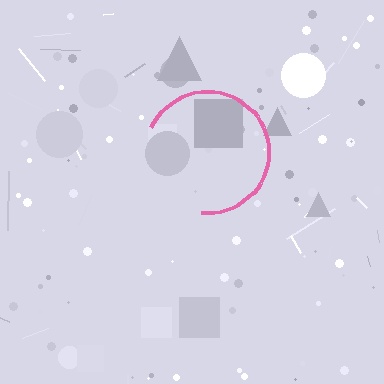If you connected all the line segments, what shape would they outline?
They would outline a circle.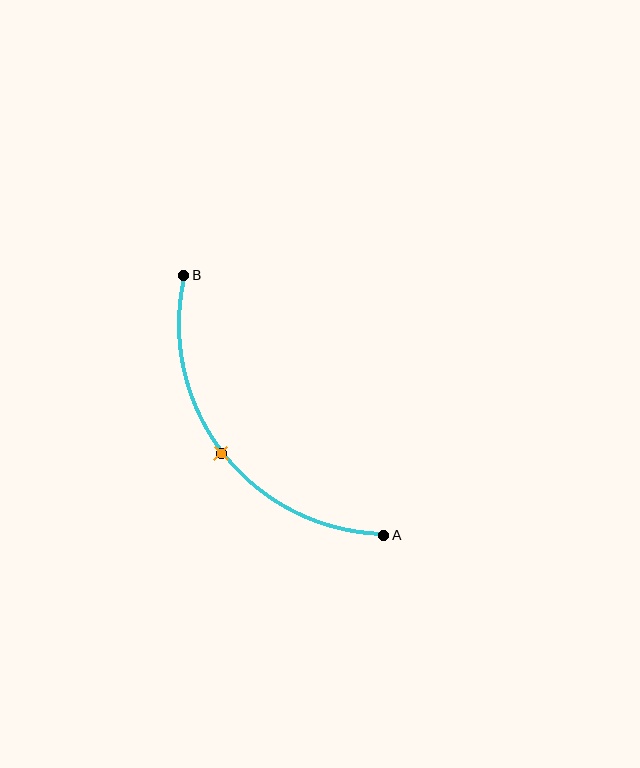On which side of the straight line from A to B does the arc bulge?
The arc bulges below and to the left of the straight line connecting A and B.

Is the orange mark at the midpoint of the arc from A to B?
Yes. The orange mark lies on the arc at equal arc-length from both A and B — it is the arc midpoint.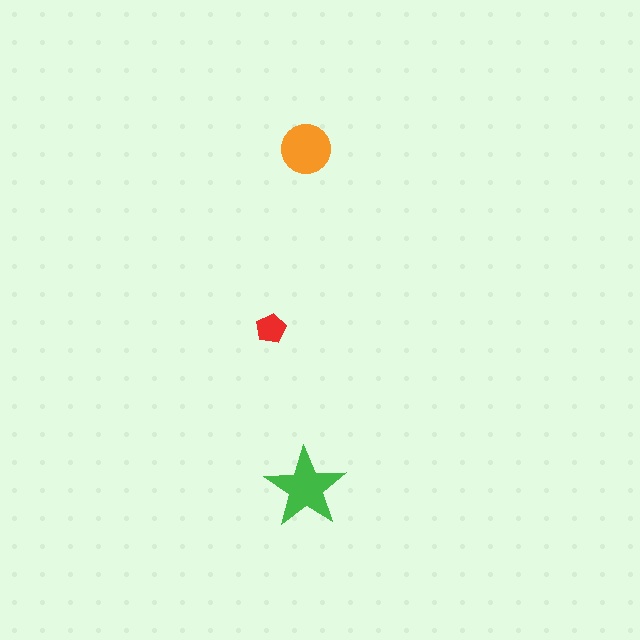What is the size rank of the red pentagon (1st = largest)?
3rd.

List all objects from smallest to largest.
The red pentagon, the orange circle, the green star.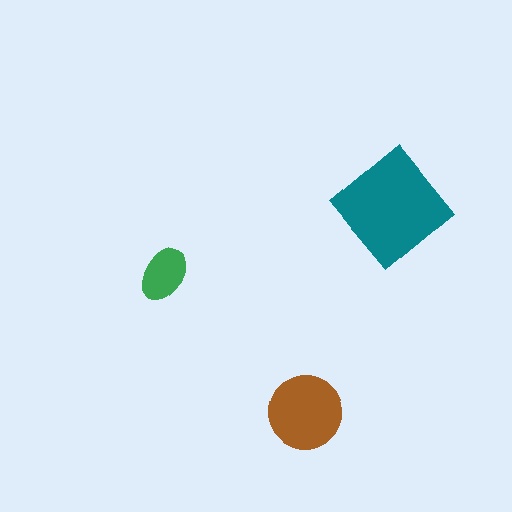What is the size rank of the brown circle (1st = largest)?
2nd.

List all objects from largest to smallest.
The teal diamond, the brown circle, the green ellipse.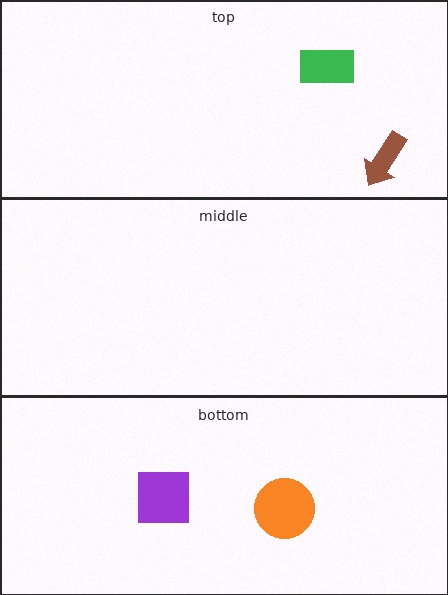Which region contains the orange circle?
The bottom region.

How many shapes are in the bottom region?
2.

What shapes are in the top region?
The green rectangle, the brown arrow.